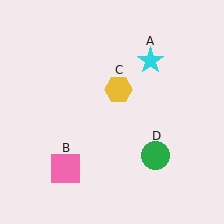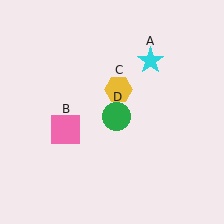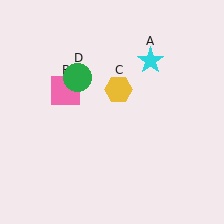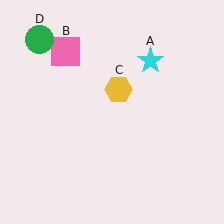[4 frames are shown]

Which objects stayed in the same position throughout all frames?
Cyan star (object A) and yellow hexagon (object C) remained stationary.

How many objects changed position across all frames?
2 objects changed position: pink square (object B), green circle (object D).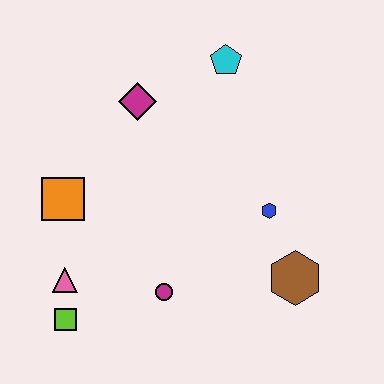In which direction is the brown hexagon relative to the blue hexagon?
The brown hexagon is below the blue hexagon.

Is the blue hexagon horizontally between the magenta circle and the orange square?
No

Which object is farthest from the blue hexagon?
The lime square is farthest from the blue hexagon.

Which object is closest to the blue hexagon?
The brown hexagon is closest to the blue hexagon.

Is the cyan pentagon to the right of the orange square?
Yes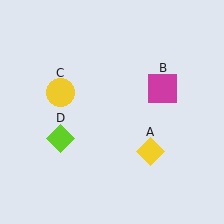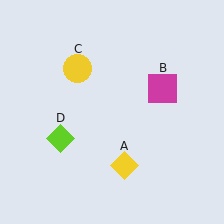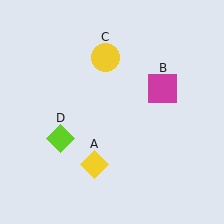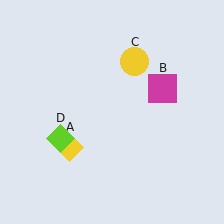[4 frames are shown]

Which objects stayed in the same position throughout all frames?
Magenta square (object B) and lime diamond (object D) remained stationary.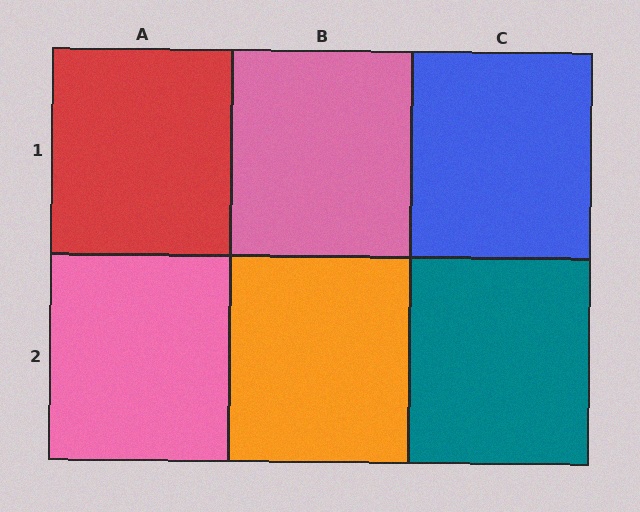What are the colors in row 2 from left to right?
Pink, orange, teal.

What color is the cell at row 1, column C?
Blue.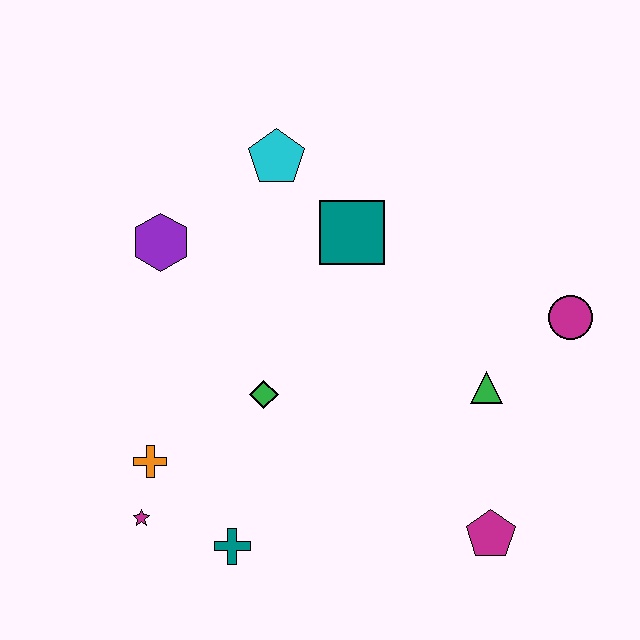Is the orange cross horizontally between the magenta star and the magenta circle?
Yes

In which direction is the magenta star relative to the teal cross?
The magenta star is to the left of the teal cross.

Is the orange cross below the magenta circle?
Yes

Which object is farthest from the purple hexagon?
The magenta pentagon is farthest from the purple hexagon.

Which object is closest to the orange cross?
The magenta star is closest to the orange cross.